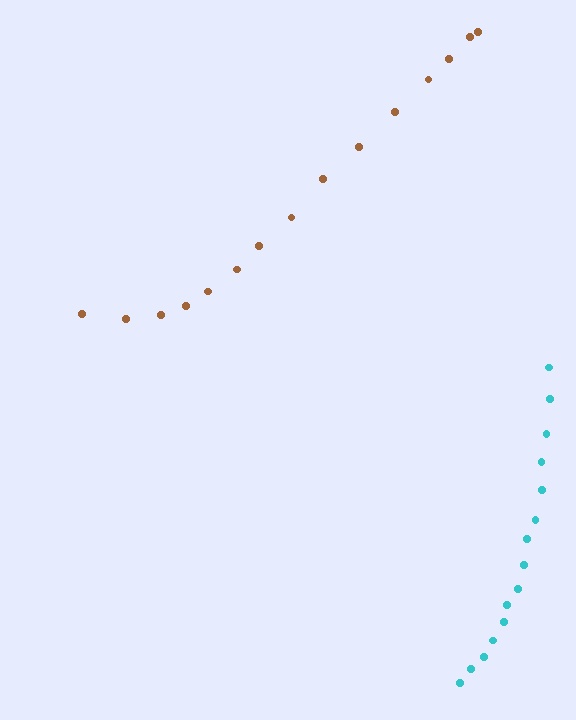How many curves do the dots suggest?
There are 2 distinct paths.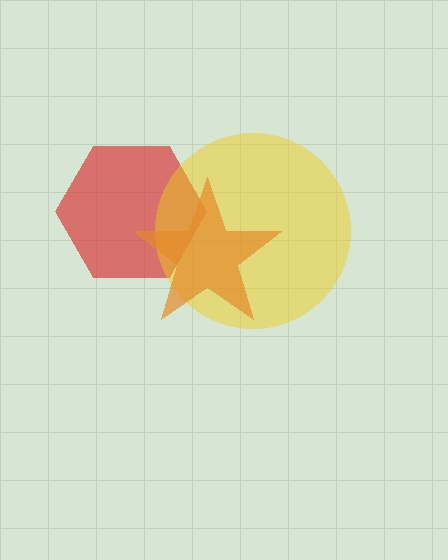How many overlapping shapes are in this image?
There are 3 overlapping shapes in the image.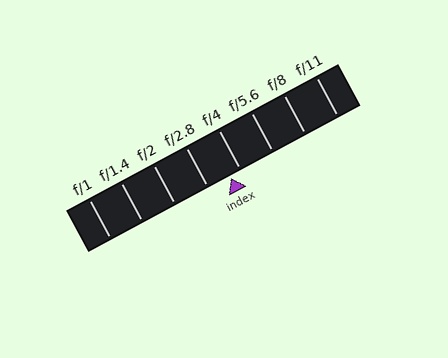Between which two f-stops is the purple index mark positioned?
The index mark is between f/2.8 and f/4.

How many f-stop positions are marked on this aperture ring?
There are 8 f-stop positions marked.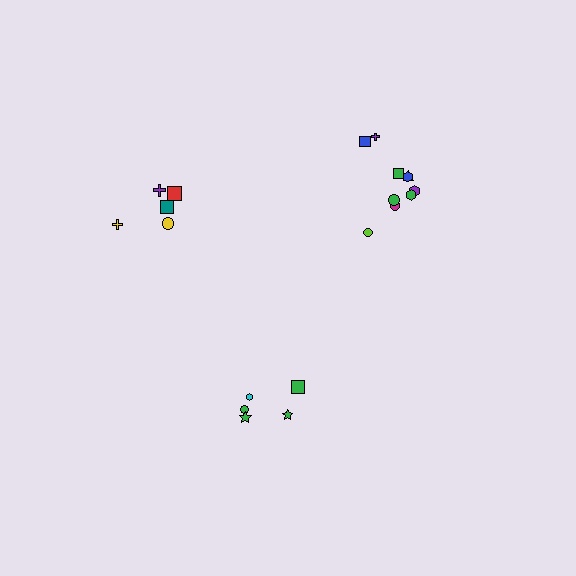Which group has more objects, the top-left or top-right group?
The top-right group.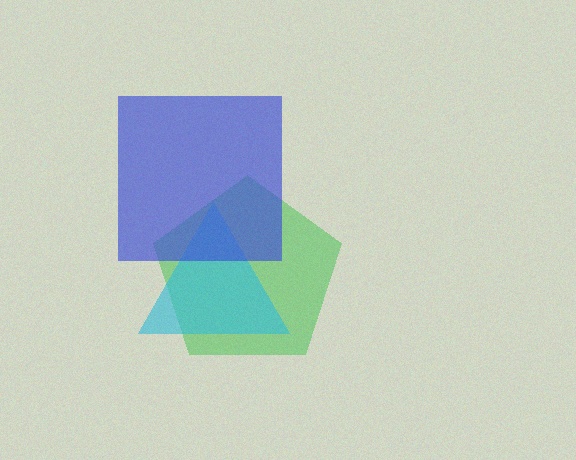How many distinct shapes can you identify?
There are 3 distinct shapes: a green pentagon, a cyan triangle, a blue square.